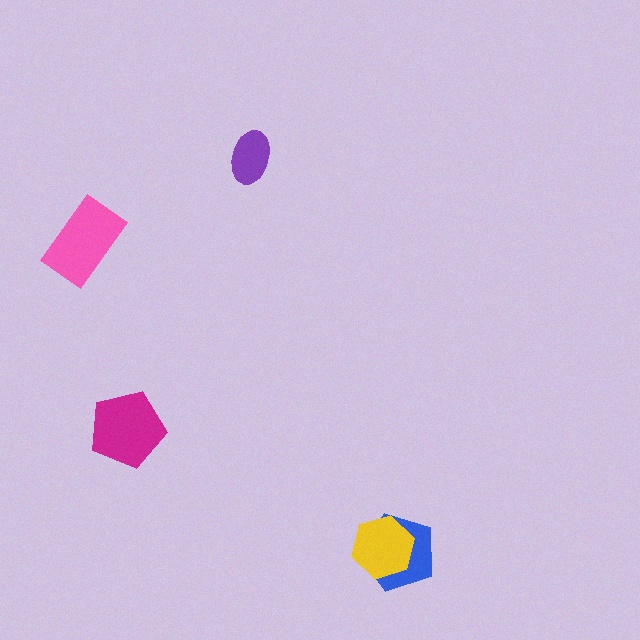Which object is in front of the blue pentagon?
The yellow hexagon is in front of the blue pentagon.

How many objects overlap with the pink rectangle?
0 objects overlap with the pink rectangle.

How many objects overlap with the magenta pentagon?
0 objects overlap with the magenta pentagon.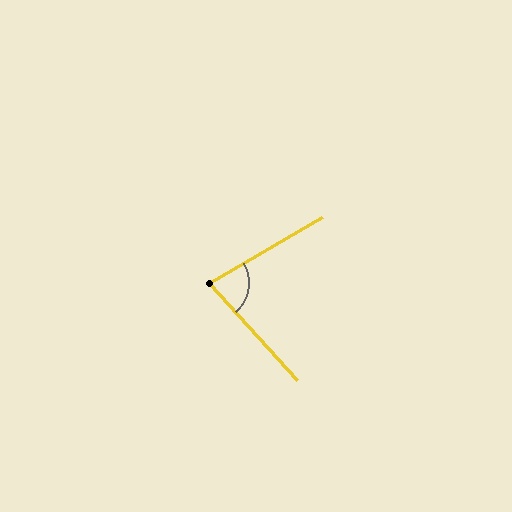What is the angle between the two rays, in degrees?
Approximately 78 degrees.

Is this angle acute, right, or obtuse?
It is acute.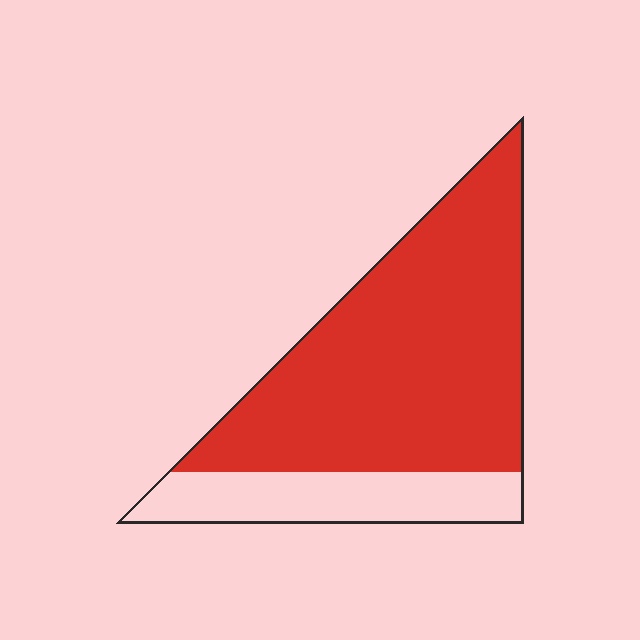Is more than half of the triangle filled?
Yes.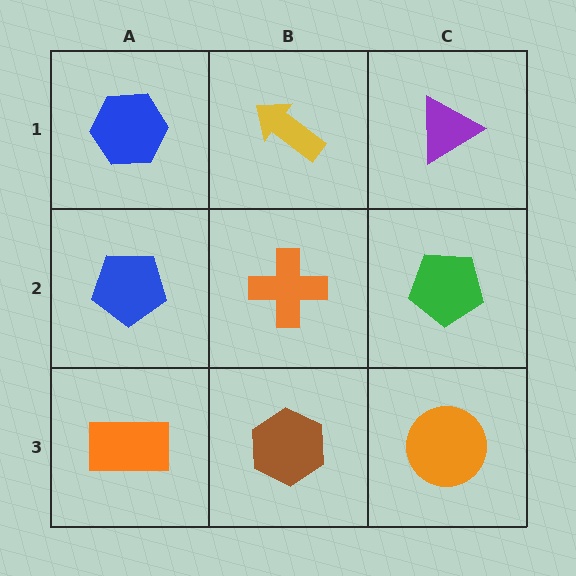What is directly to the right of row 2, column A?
An orange cross.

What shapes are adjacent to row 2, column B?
A yellow arrow (row 1, column B), a brown hexagon (row 3, column B), a blue pentagon (row 2, column A), a green pentagon (row 2, column C).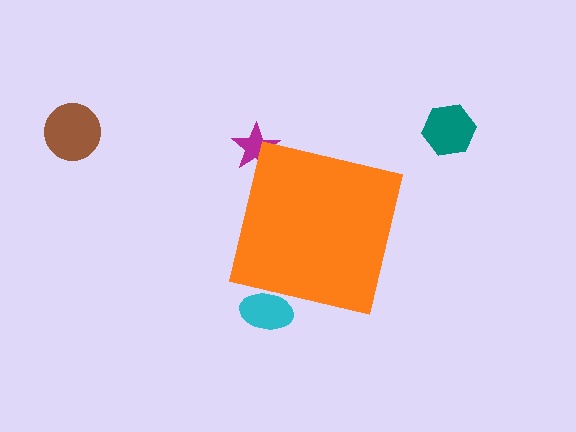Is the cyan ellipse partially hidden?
Yes, the cyan ellipse is partially hidden behind the orange square.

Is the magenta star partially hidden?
Yes, the magenta star is partially hidden behind the orange square.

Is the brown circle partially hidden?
No, the brown circle is fully visible.